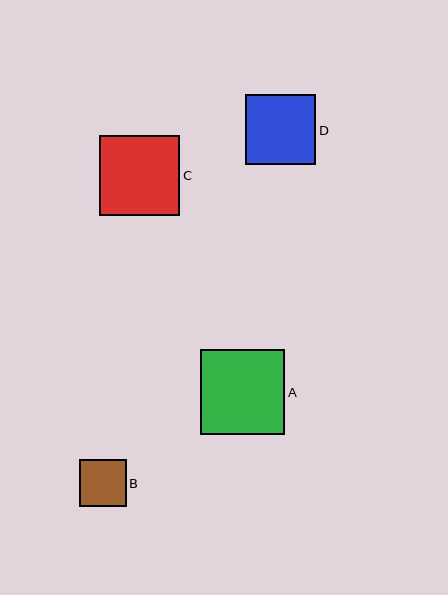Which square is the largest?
Square A is the largest with a size of approximately 85 pixels.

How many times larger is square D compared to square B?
Square D is approximately 1.5 times the size of square B.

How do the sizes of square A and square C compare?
Square A and square C are approximately the same size.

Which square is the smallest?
Square B is the smallest with a size of approximately 47 pixels.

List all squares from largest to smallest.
From largest to smallest: A, C, D, B.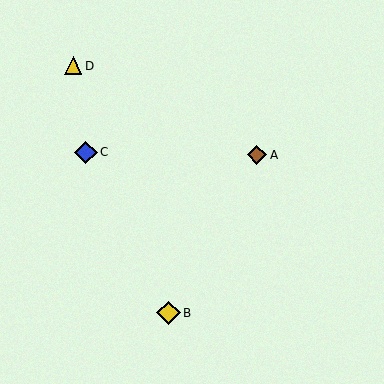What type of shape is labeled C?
Shape C is a blue diamond.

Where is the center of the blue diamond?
The center of the blue diamond is at (86, 152).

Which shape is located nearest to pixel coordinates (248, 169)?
The brown diamond (labeled A) at (257, 155) is nearest to that location.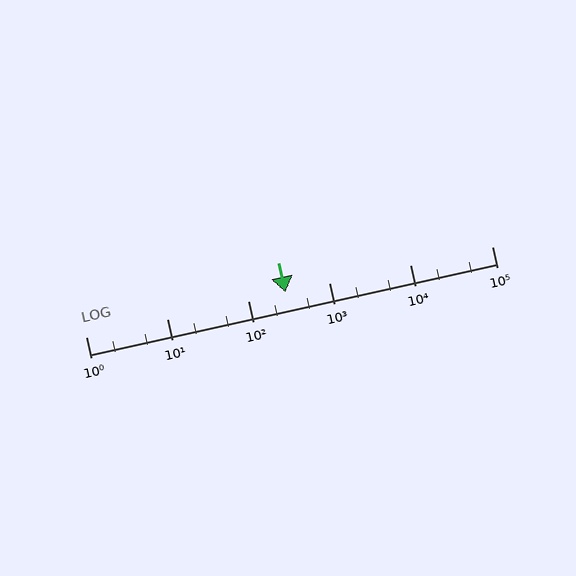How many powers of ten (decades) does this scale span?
The scale spans 5 decades, from 1 to 100000.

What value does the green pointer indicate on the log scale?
The pointer indicates approximately 290.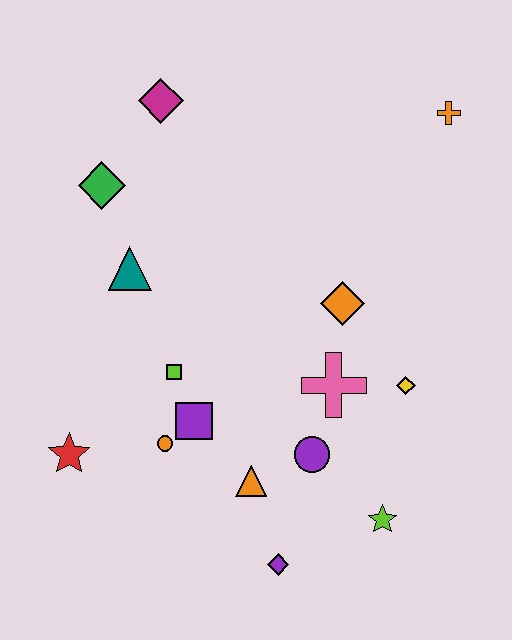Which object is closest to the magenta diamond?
The green diamond is closest to the magenta diamond.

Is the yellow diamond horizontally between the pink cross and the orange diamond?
No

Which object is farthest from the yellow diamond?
The magenta diamond is farthest from the yellow diamond.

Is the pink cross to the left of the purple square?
No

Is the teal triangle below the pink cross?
No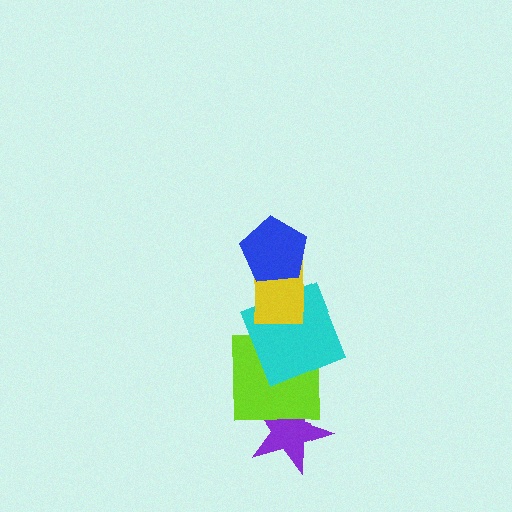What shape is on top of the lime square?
The cyan square is on top of the lime square.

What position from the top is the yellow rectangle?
The yellow rectangle is 2nd from the top.